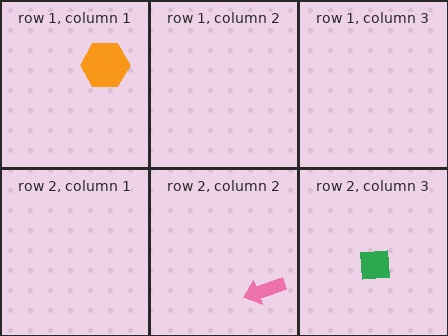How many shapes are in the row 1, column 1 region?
1.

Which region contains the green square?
The row 2, column 3 region.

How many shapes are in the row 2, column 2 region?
1.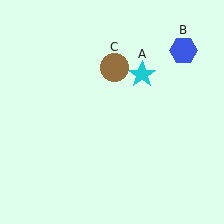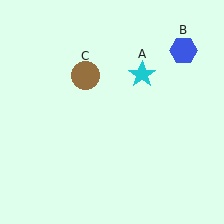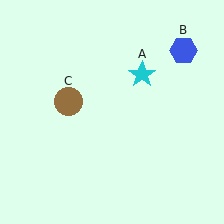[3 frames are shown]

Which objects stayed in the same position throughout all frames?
Cyan star (object A) and blue hexagon (object B) remained stationary.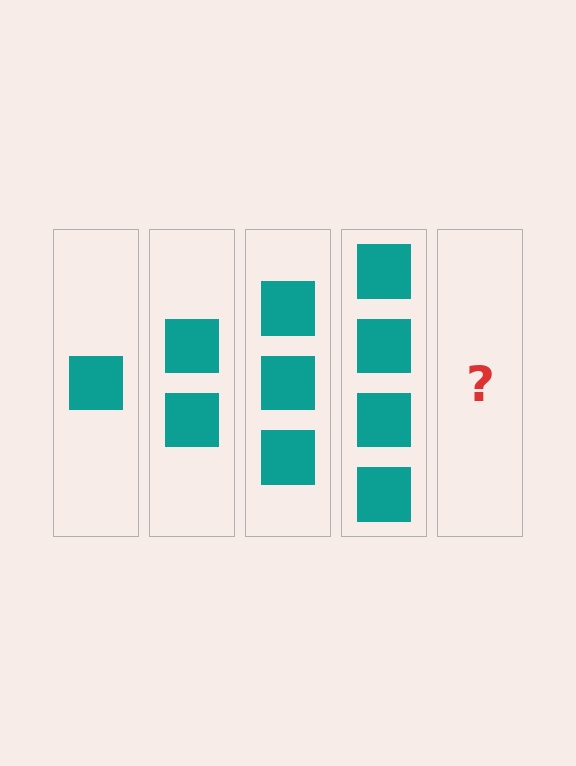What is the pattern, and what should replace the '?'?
The pattern is that each step adds one more square. The '?' should be 5 squares.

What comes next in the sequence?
The next element should be 5 squares.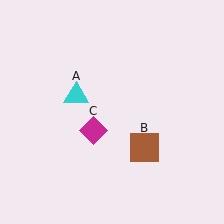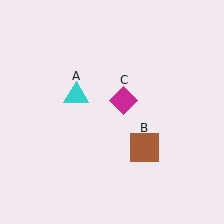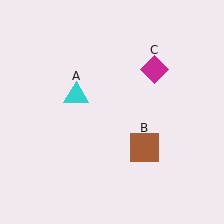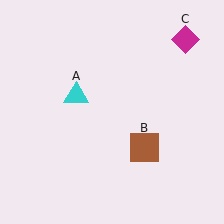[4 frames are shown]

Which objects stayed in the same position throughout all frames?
Cyan triangle (object A) and brown square (object B) remained stationary.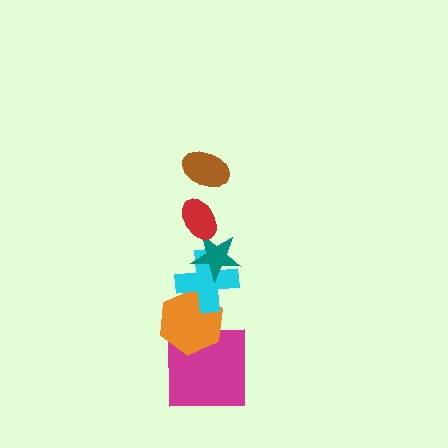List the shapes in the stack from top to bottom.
From top to bottom: the brown ellipse, the red ellipse, the teal star, the cyan cross, the orange hexagon, the magenta square.